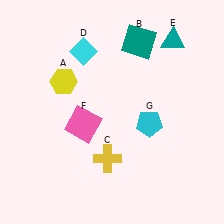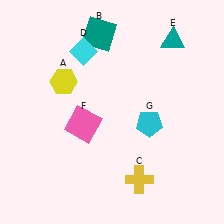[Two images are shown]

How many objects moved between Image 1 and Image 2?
2 objects moved between the two images.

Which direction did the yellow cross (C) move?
The yellow cross (C) moved right.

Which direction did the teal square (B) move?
The teal square (B) moved left.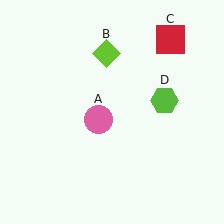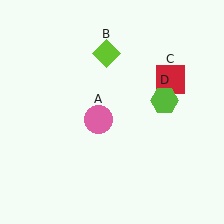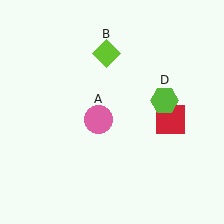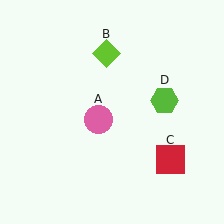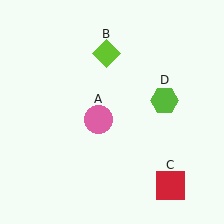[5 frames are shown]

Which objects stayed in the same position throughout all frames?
Pink circle (object A) and lime diamond (object B) and lime hexagon (object D) remained stationary.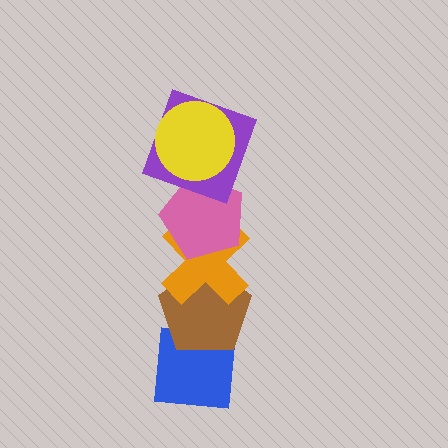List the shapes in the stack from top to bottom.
From top to bottom: the yellow circle, the purple square, the pink pentagon, the orange cross, the brown pentagon, the blue square.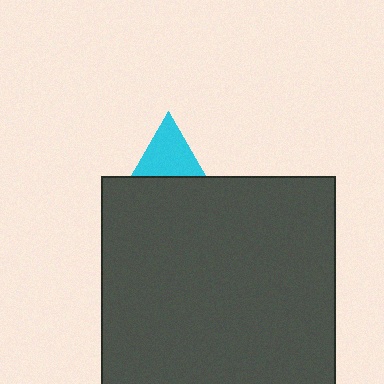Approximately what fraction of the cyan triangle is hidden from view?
Roughly 63% of the cyan triangle is hidden behind the dark gray square.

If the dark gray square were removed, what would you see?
You would see the complete cyan triangle.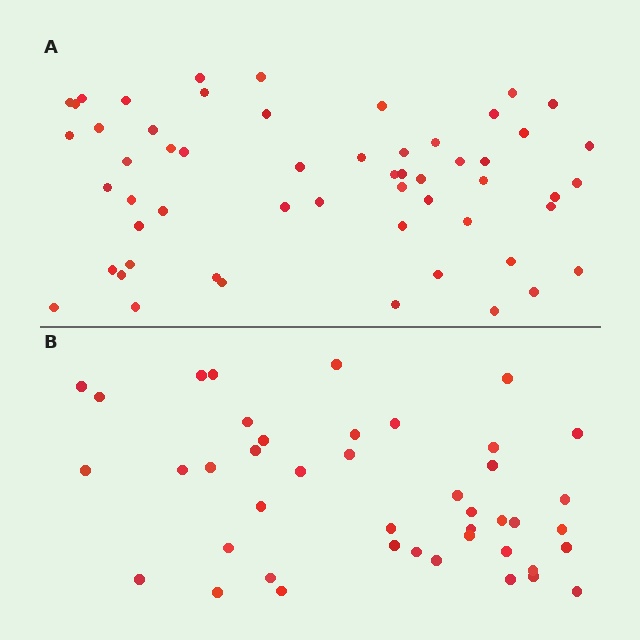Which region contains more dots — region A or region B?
Region A (the top region) has more dots.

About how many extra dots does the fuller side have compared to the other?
Region A has approximately 15 more dots than region B.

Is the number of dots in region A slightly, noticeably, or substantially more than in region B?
Region A has noticeably more, but not dramatically so. The ratio is roughly 1.3 to 1.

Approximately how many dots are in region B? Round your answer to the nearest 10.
About 40 dots. (The exact count is 43, which rounds to 40.)